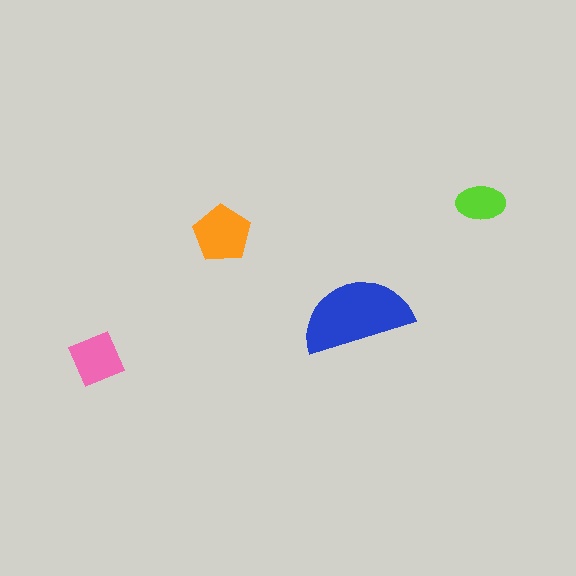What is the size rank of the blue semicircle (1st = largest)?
1st.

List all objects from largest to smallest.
The blue semicircle, the orange pentagon, the pink diamond, the lime ellipse.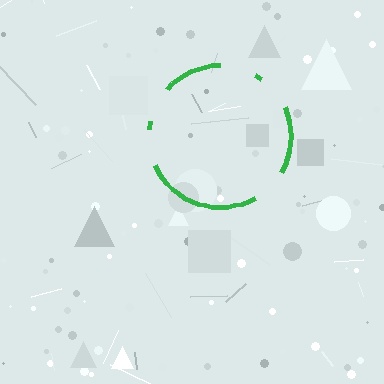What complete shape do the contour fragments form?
The contour fragments form a circle.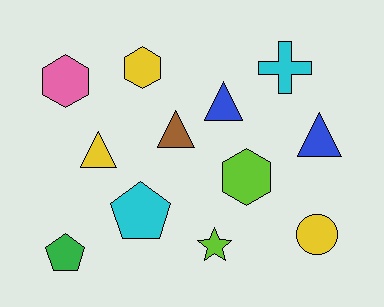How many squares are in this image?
There are no squares.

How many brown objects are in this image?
There is 1 brown object.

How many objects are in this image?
There are 12 objects.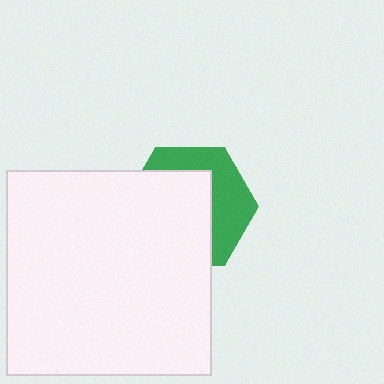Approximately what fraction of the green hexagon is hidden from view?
Roughly 59% of the green hexagon is hidden behind the white square.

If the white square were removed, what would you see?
You would see the complete green hexagon.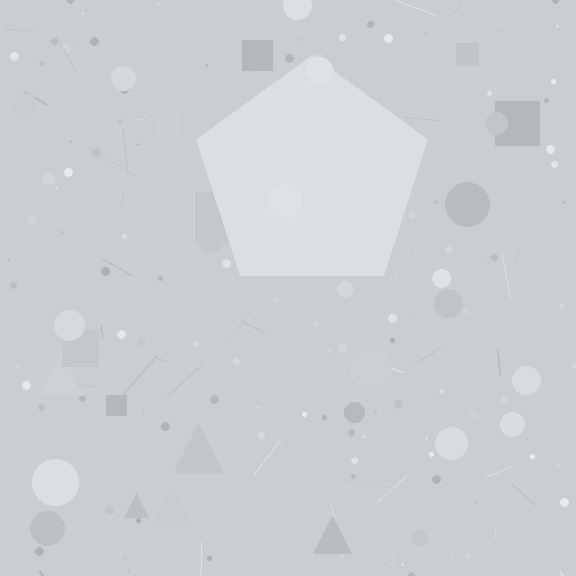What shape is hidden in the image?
A pentagon is hidden in the image.